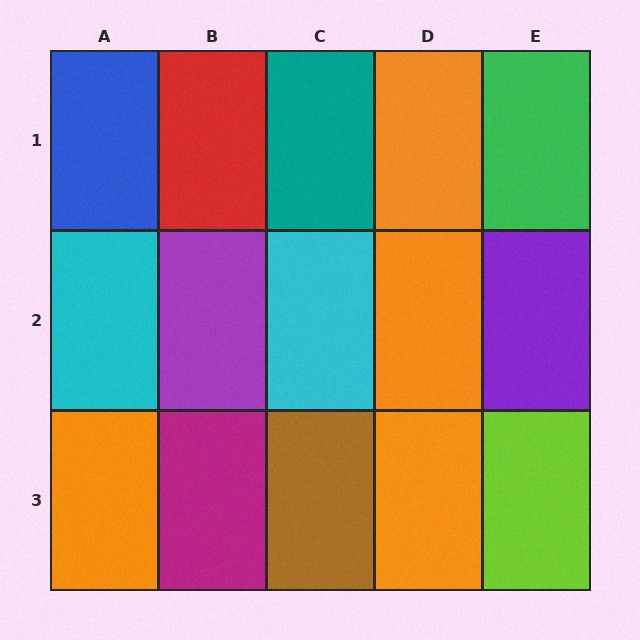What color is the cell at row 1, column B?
Red.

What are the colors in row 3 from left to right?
Orange, magenta, brown, orange, lime.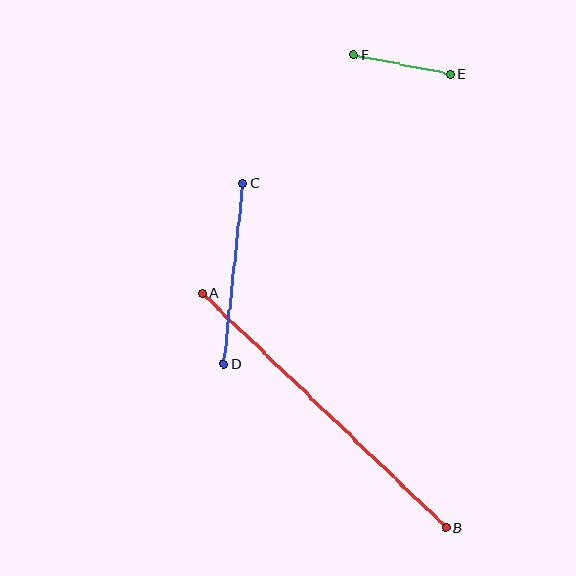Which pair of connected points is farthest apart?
Points A and B are farthest apart.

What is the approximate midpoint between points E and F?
The midpoint is at approximately (402, 64) pixels.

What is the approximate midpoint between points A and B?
The midpoint is at approximately (324, 410) pixels.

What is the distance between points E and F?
The distance is approximately 98 pixels.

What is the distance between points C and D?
The distance is approximately 181 pixels.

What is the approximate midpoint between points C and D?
The midpoint is at approximately (234, 273) pixels.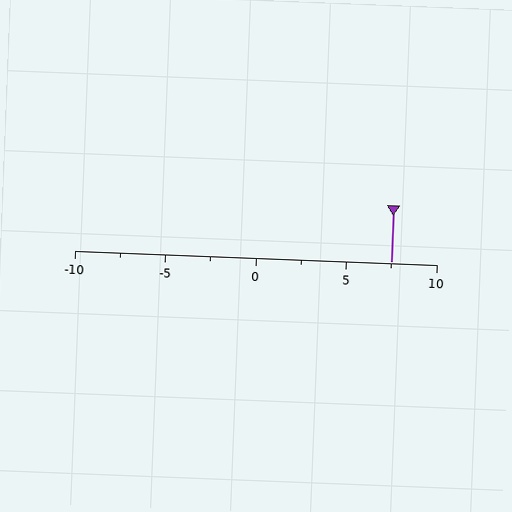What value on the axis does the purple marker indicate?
The marker indicates approximately 7.5.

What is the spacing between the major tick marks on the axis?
The major ticks are spaced 5 apart.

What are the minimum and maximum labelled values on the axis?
The axis runs from -10 to 10.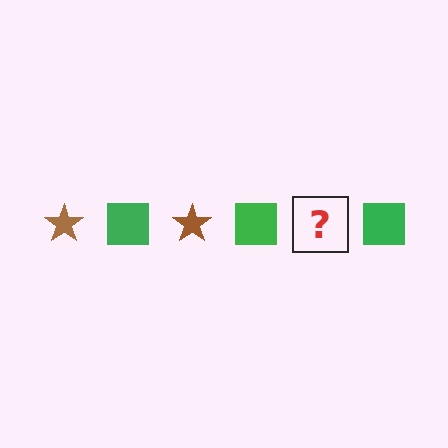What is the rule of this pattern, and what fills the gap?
The rule is that the pattern alternates between brown star and green square. The gap should be filled with a brown star.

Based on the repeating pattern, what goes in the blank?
The blank should be a brown star.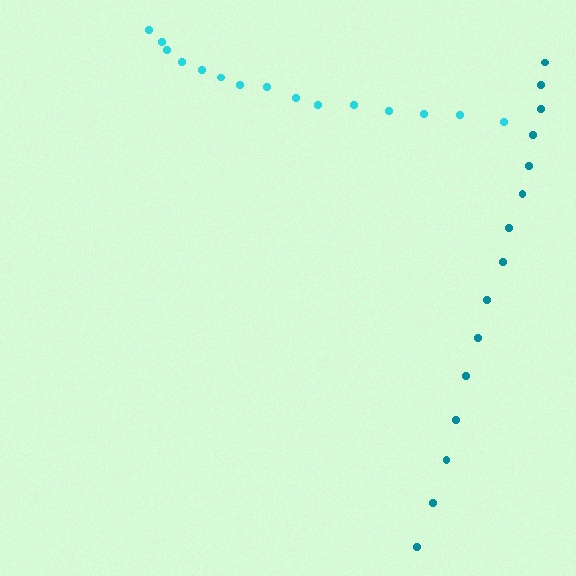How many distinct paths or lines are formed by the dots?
There are 2 distinct paths.